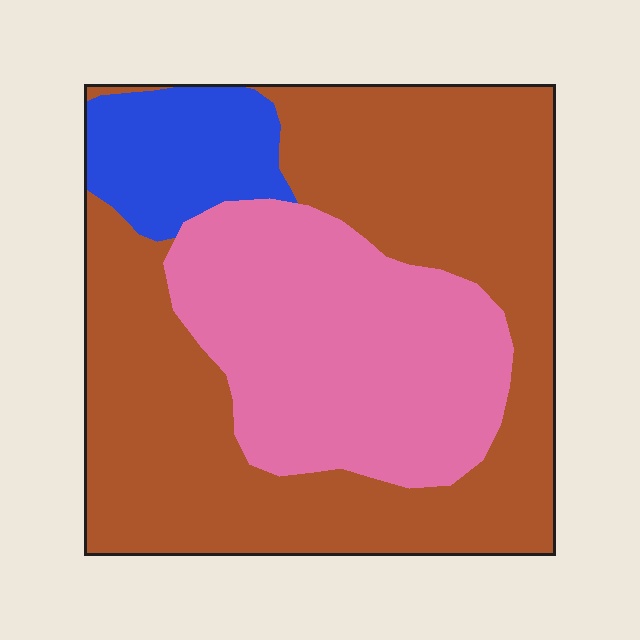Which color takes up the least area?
Blue, at roughly 10%.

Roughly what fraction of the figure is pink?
Pink covers around 30% of the figure.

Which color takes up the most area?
Brown, at roughly 55%.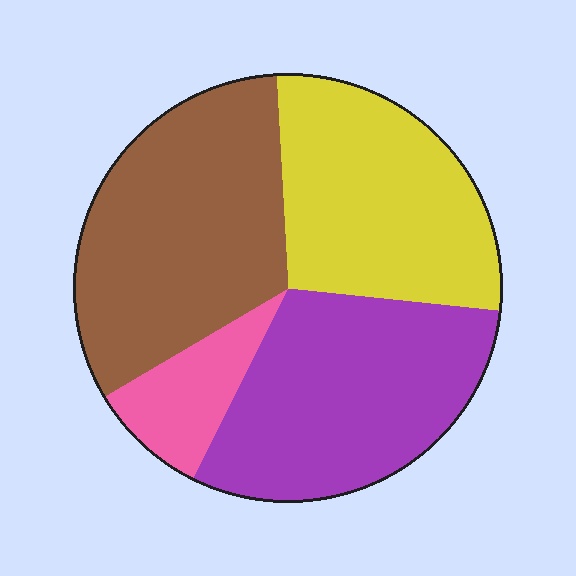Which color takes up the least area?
Pink, at roughly 10%.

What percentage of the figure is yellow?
Yellow covers about 30% of the figure.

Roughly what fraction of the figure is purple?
Purple covers 31% of the figure.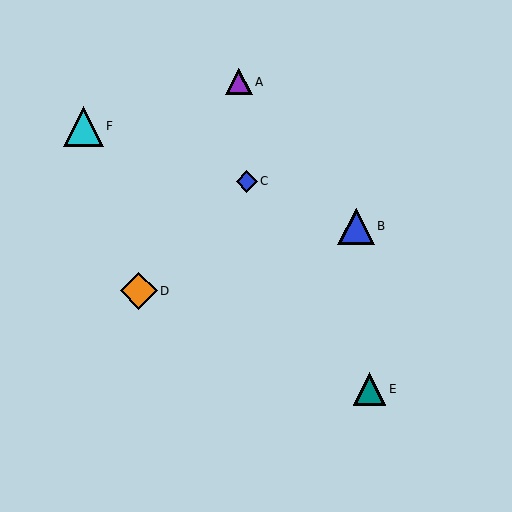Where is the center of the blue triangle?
The center of the blue triangle is at (356, 226).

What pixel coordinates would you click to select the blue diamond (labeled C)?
Click at (247, 181) to select the blue diamond C.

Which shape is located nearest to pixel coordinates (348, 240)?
The blue triangle (labeled B) at (356, 226) is nearest to that location.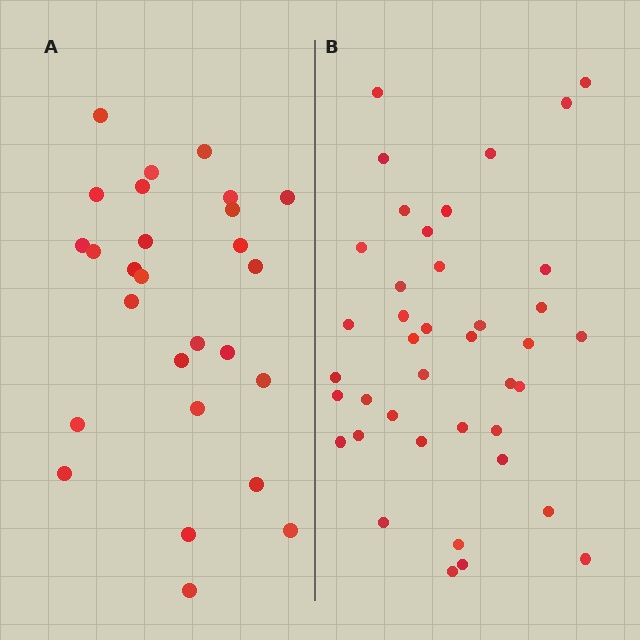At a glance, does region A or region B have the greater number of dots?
Region B (the right region) has more dots.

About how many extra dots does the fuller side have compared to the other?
Region B has approximately 15 more dots than region A.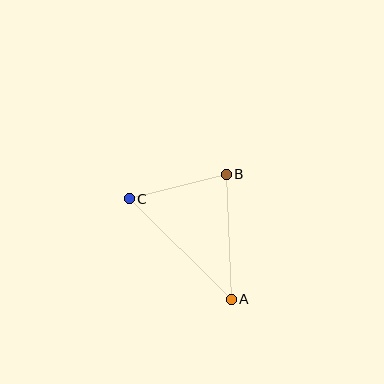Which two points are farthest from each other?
Points A and C are farthest from each other.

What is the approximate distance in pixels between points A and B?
The distance between A and B is approximately 125 pixels.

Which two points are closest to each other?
Points B and C are closest to each other.